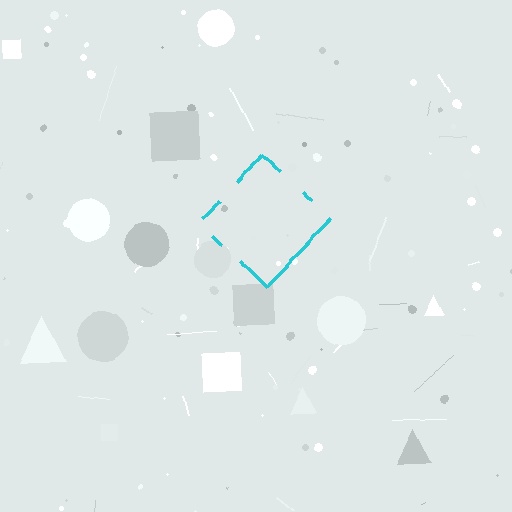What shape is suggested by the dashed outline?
The dashed outline suggests a diamond.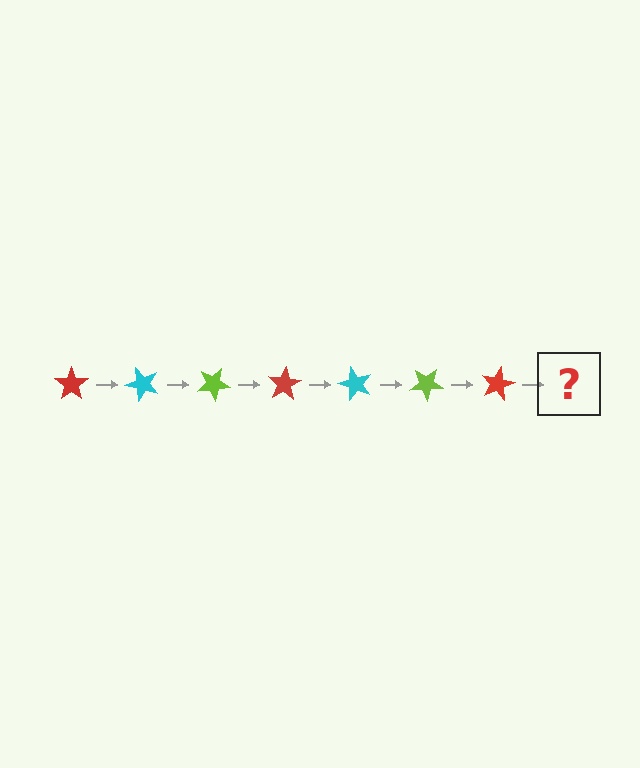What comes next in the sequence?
The next element should be a cyan star, rotated 350 degrees from the start.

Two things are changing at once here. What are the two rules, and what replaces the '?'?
The two rules are that it rotates 50 degrees each step and the color cycles through red, cyan, and lime. The '?' should be a cyan star, rotated 350 degrees from the start.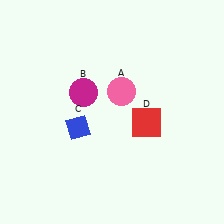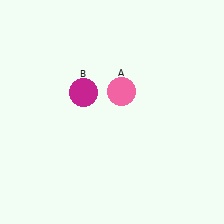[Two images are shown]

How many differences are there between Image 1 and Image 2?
There are 2 differences between the two images.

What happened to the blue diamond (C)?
The blue diamond (C) was removed in Image 2. It was in the bottom-left area of Image 1.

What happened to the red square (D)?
The red square (D) was removed in Image 2. It was in the bottom-right area of Image 1.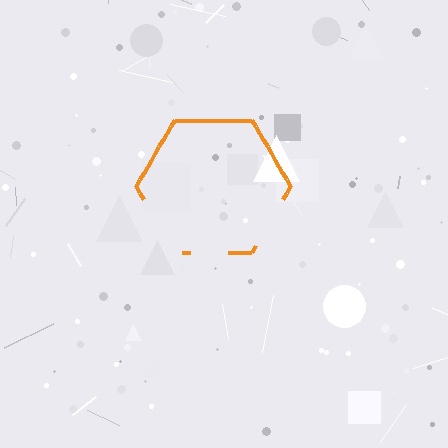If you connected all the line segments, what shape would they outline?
They would outline a hexagon.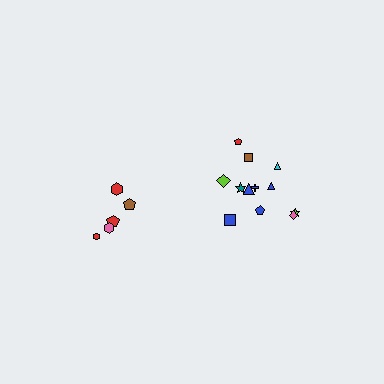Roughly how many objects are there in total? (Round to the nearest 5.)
Roughly 15 objects in total.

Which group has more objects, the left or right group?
The right group.